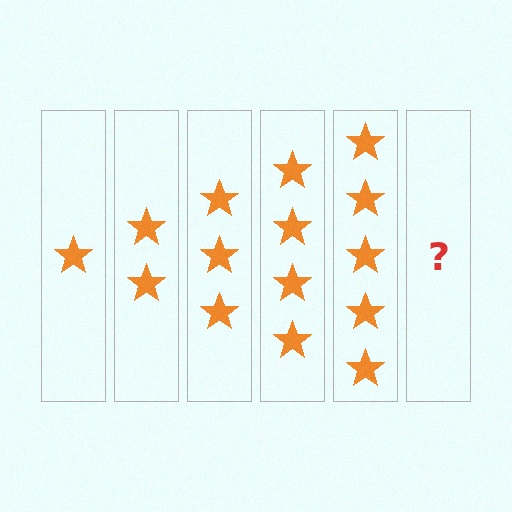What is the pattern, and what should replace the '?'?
The pattern is that each step adds one more star. The '?' should be 6 stars.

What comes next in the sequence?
The next element should be 6 stars.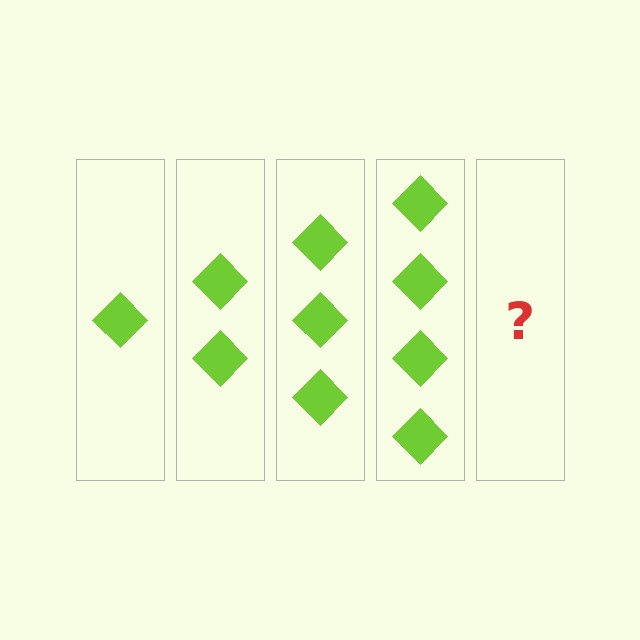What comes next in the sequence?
The next element should be 5 diamonds.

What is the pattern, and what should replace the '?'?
The pattern is that each step adds one more diamond. The '?' should be 5 diamonds.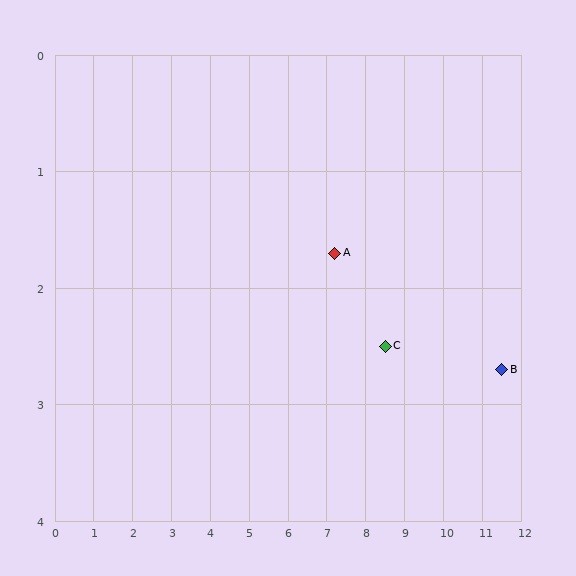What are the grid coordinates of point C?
Point C is at approximately (8.5, 2.5).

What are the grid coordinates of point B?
Point B is at approximately (11.5, 2.7).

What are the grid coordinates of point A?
Point A is at approximately (7.2, 1.7).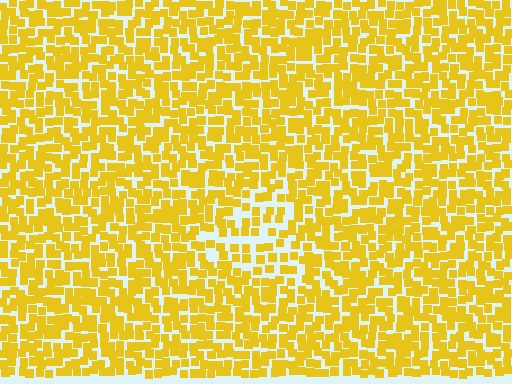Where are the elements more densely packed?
The elements are more densely packed outside the triangle boundary.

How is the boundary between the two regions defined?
The boundary is defined by a change in element density (approximately 1.8x ratio). All elements are the same color, size, and shape.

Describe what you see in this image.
The image contains small yellow elements arranged at two different densities. A triangle-shaped region is visible where the elements are less densely packed than the surrounding area.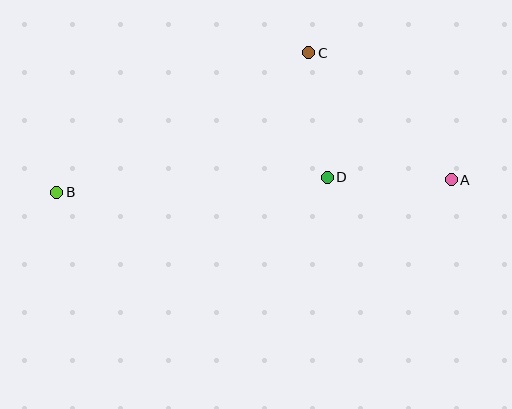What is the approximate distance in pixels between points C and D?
The distance between C and D is approximately 126 pixels.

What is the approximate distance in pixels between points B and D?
The distance between B and D is approximately 271 pixels.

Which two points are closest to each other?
Points A and D are closest to each other.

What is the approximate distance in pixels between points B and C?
The distance between B and C is approximately 288 pixels.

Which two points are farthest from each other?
Points A and B are farthest from each other.